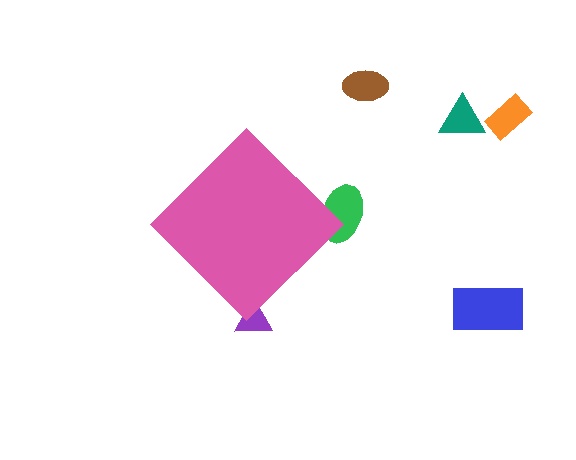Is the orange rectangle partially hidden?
No, the orange rectangle is fully visible.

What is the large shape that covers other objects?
A pink diamond.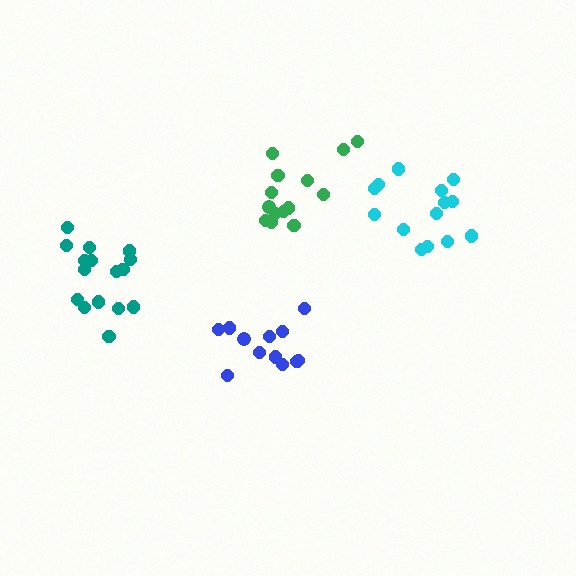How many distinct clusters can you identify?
There are 4 distinct clusters.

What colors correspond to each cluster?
The clusters are colored: green, teal, blue, cyan.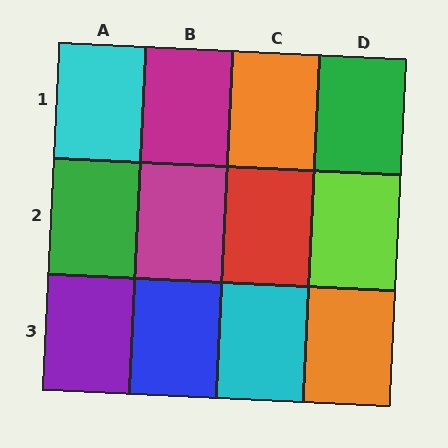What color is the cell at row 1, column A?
Cyan.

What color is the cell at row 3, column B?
Blue.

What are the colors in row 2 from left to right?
Green, magenta, red, lime.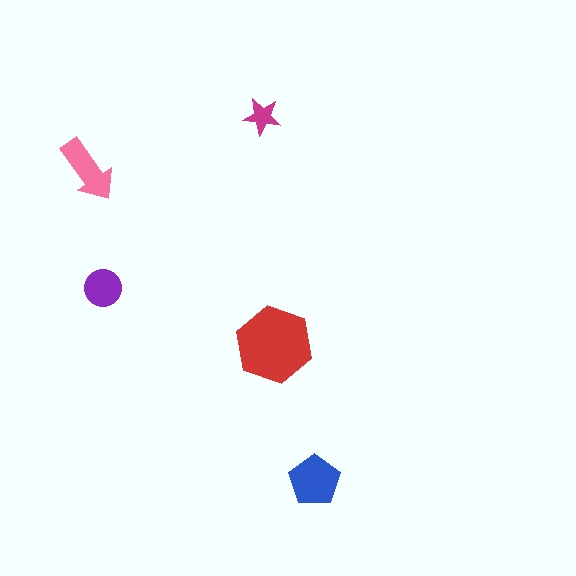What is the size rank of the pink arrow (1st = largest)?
3rd.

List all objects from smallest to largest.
The magenta star, the purple circle, the pink arrow, the blue pentagon, the red hexagon.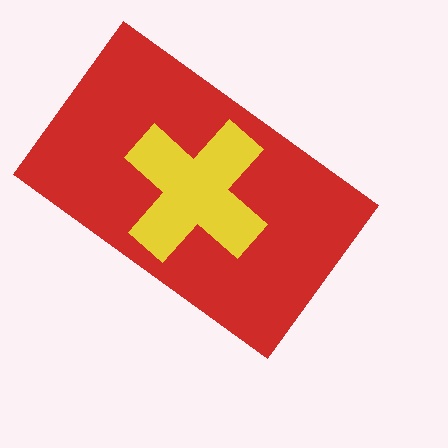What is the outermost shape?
The red rectangle.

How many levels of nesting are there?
2.